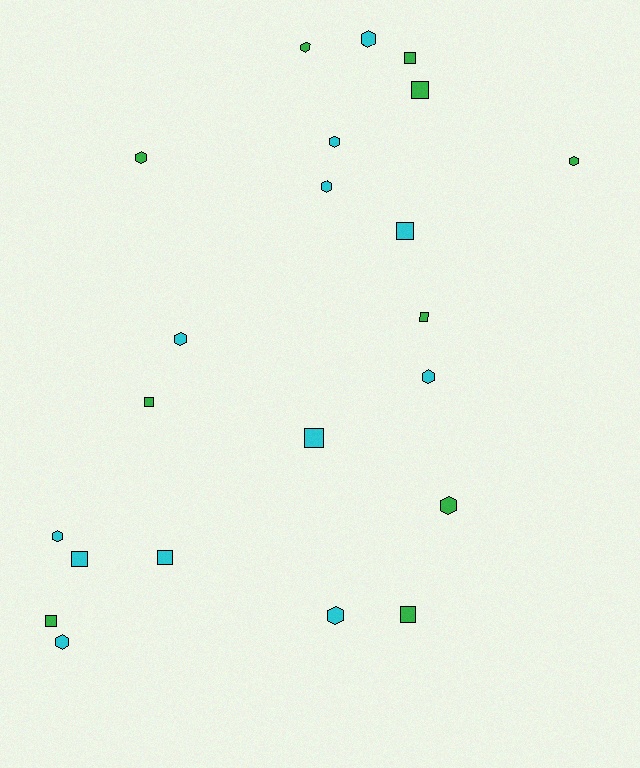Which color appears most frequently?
Cyan, with 12 objects.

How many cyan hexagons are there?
There are 8 cyan hexagons.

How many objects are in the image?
There are 22 objects.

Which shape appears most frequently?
Hexagon, with 12 objects.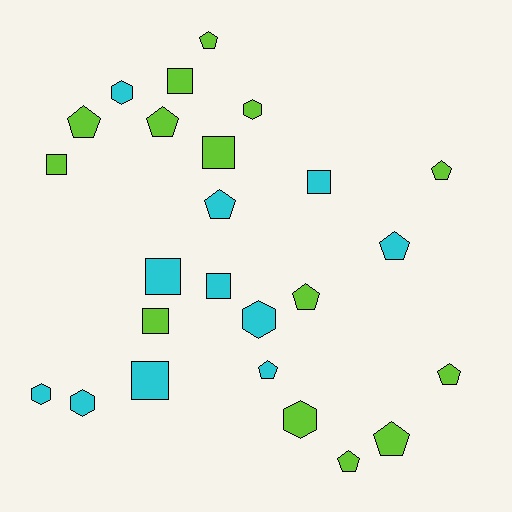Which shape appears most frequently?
Pentagon, with 11 objects.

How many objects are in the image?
There are 25 objects.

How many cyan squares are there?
There are 4 cyan squares.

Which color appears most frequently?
Lime, with 14 objects.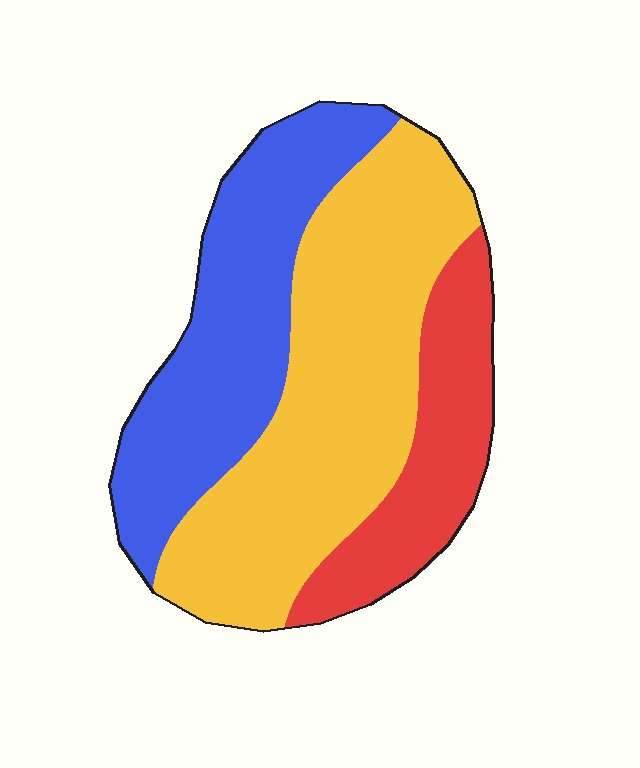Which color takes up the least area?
Red, at roughly 20%.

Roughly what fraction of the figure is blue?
Blue takes up about one third (1/3) of the figure.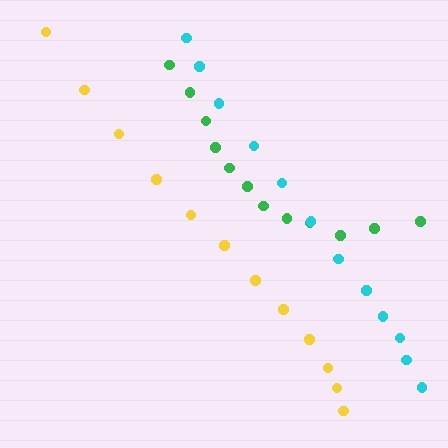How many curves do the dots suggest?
There are 3 distinct paths.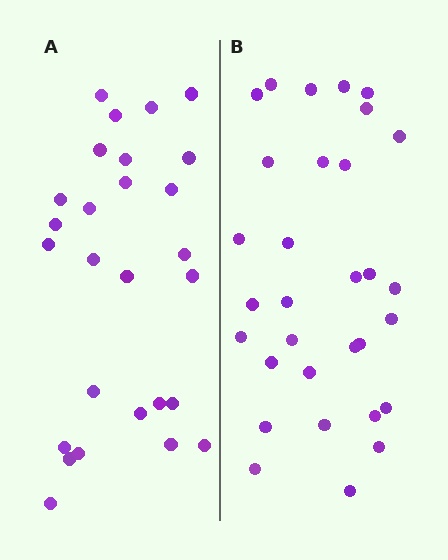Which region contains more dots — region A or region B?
Region B (the right region) has more dots.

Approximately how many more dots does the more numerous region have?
Region B has about 4 more dots than region A.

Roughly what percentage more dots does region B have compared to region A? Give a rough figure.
About 15% more.